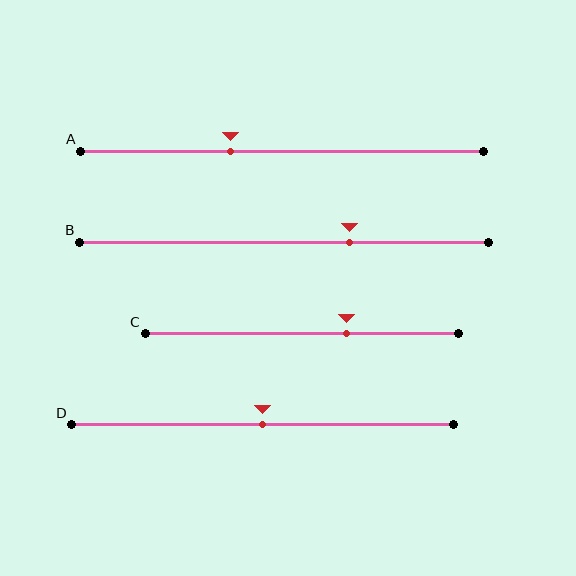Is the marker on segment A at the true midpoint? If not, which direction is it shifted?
No, the marker on segment A is shifted to the left by about 13% of the segment length.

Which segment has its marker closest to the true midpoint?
Segment D has its marker closest to the true midpoint.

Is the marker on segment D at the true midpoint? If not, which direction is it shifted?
Yes, the marker on segment D is at the true midpoint.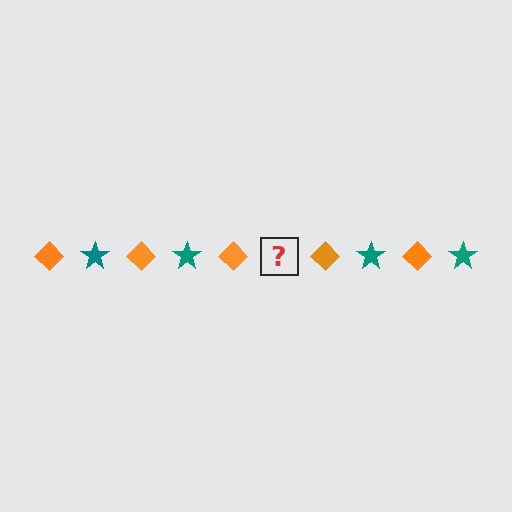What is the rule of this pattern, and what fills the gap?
The rule is that the pattern alternates between orange diamond and teal star. The gap should be filled with a teal star.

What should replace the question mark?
The question mark should be replaced with a teal star.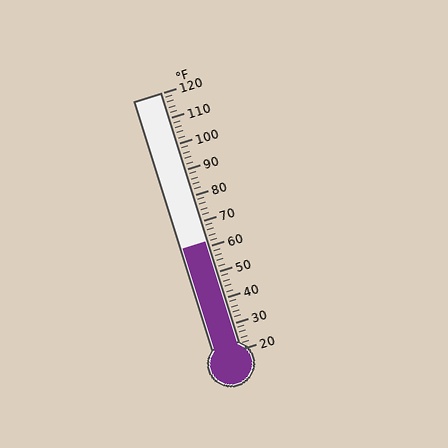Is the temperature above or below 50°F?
The temperature is above 50°F.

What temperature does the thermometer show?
The thermometer shows approximately 62°F.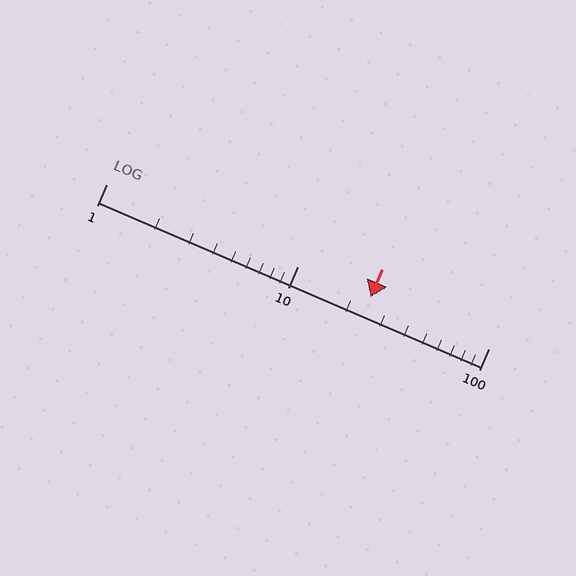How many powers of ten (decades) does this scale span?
The scale spans 2 decades, from 1 to 100.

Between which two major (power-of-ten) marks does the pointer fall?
The pointer is between 10 and 100.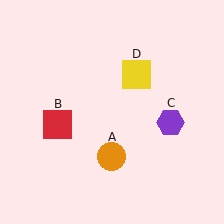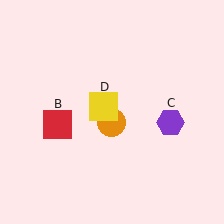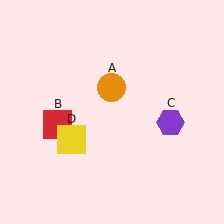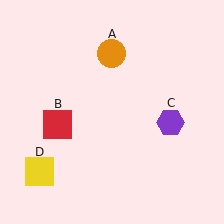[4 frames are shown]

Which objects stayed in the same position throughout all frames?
Red square (object B) and purple hexagon (object C) remained stationary.